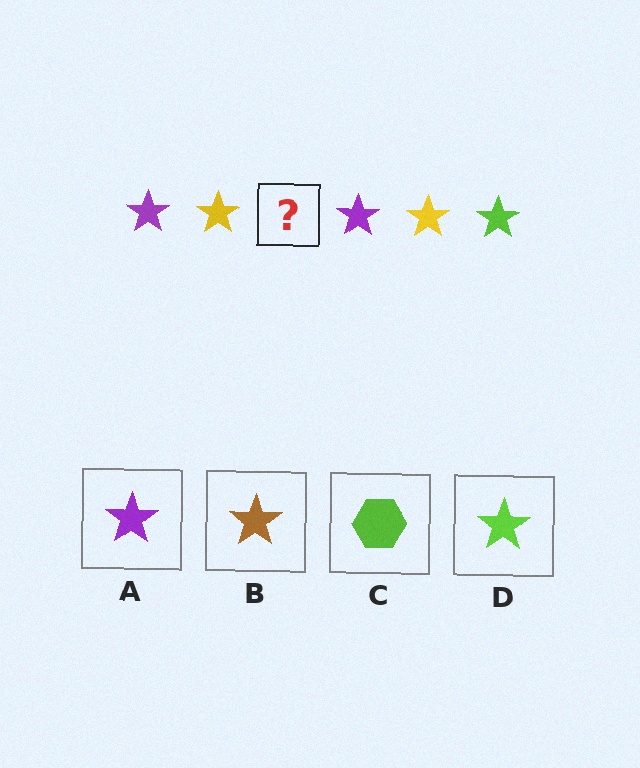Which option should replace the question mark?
Option D.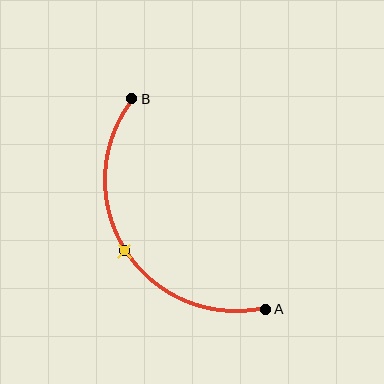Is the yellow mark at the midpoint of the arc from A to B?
Yes. The yellow mark lies on the arc at equal arc-length from both A and B — it is the arc midpoint.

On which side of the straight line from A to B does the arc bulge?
The arc bulges to the left of the straight line connecting A and B.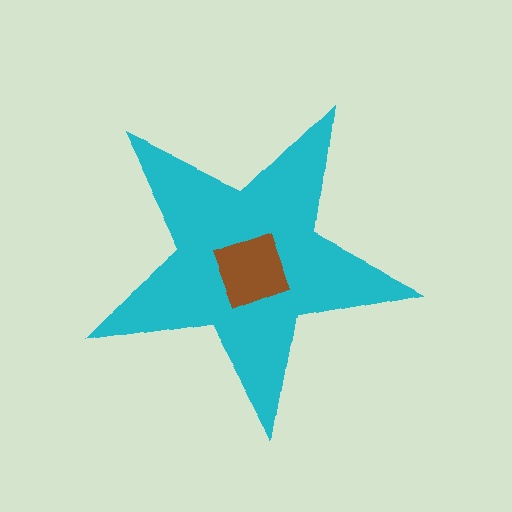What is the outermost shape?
The cyan star.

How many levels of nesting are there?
2.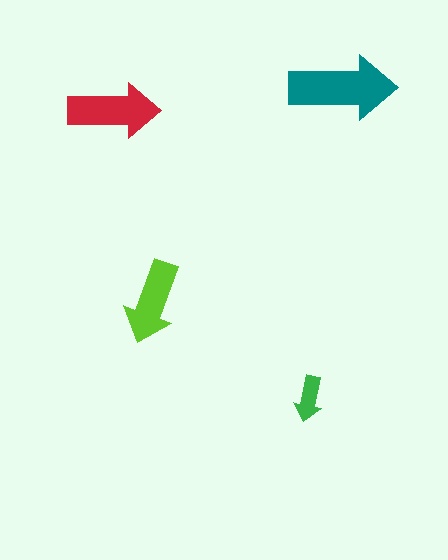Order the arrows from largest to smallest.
the teal one, the red one, the lime one, the green one.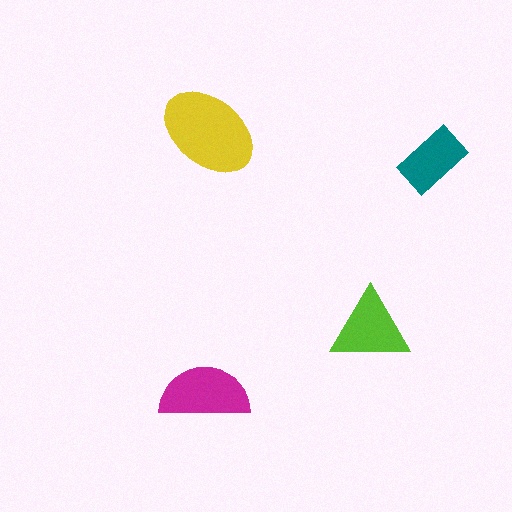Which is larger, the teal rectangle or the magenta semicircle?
The magenta semicircle.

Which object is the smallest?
The teal rectangle.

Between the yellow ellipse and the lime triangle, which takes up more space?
The yellow ellipse.